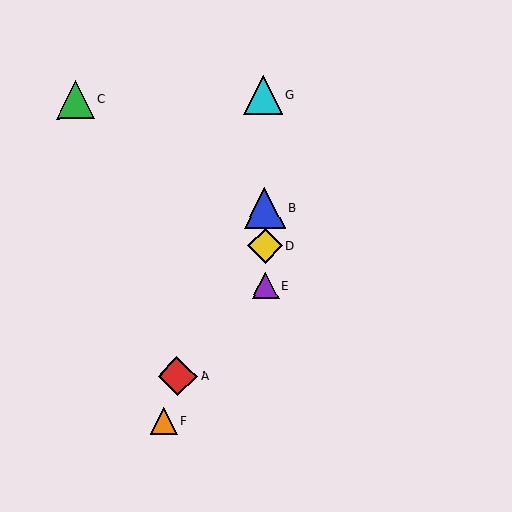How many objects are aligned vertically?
4 objects (B, D, E, G) are aligned vertically.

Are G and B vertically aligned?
Yes, both are at x≈263.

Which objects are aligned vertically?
Objects B, D, E, G are aligned vertically.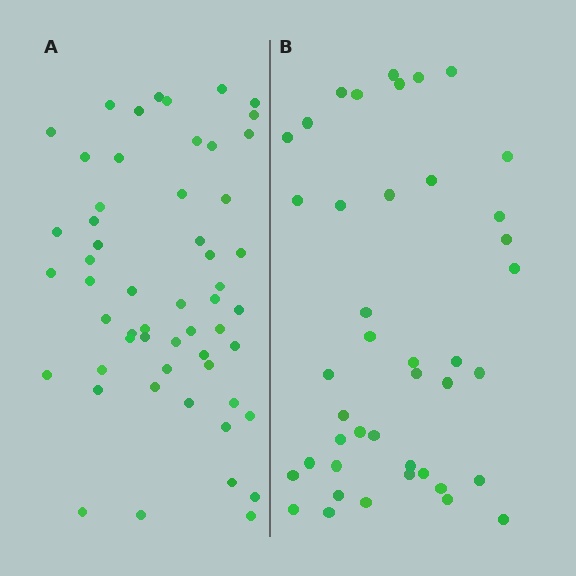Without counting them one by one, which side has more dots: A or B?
Region A (the left region) has more dots.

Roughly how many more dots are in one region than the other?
Region A has approximately 15 more dots than region B.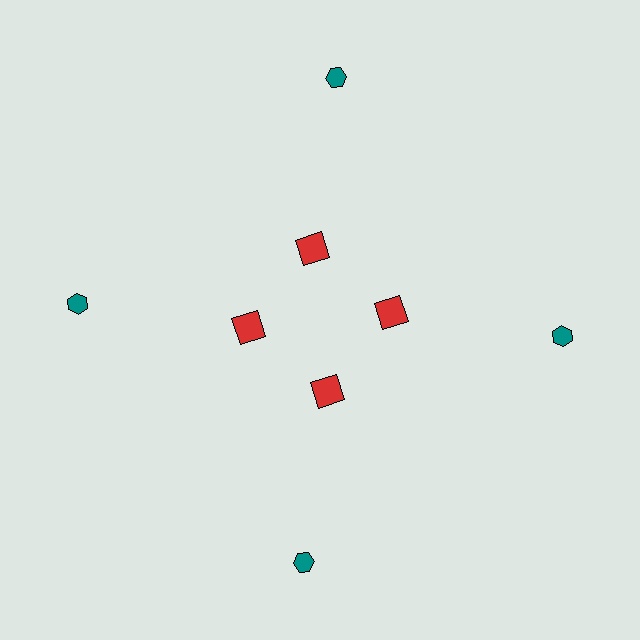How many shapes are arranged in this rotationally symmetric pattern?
There are 8 shapes, arranged in 4 groups of 2.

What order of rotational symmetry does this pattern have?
This pattern has 4-fold rotational symmetry.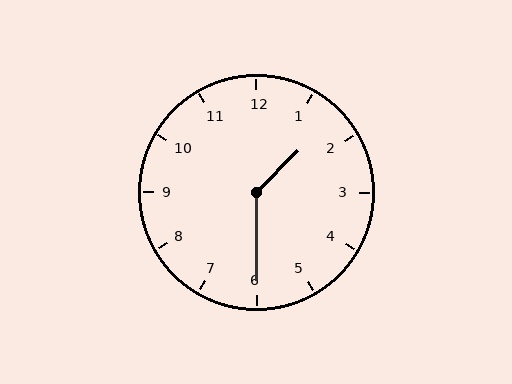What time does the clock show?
1:30.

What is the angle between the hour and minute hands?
Approximately 135 degrees.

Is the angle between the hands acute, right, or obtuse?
It is obtuse.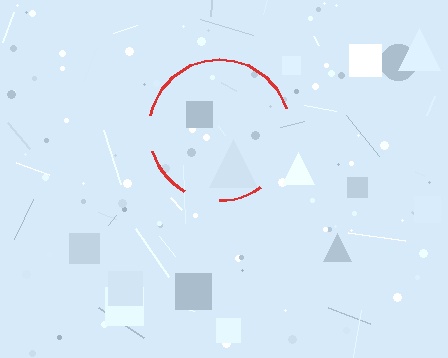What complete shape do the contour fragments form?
The contour fragments form a circle.